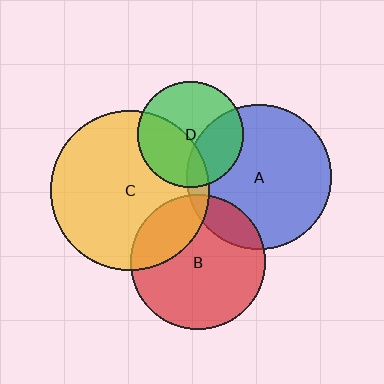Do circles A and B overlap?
Yes.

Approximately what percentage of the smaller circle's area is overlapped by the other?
Approximately 15%.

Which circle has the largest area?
Circle C (yellow).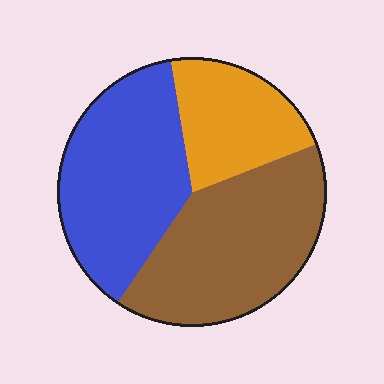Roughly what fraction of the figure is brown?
Brown covers about 40% of the figure.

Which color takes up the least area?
Orange, at roughly 20%.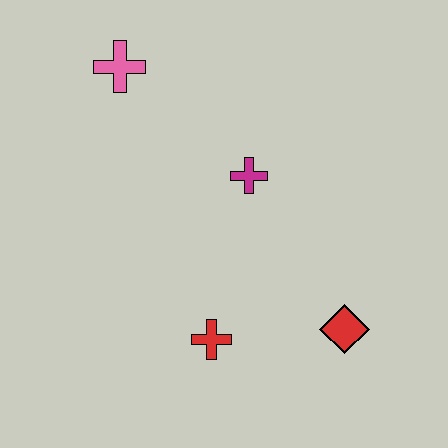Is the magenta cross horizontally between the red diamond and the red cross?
Yes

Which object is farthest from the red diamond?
The pink cross is farthest from the red diamond.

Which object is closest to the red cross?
The red diamond is closest to the red cross.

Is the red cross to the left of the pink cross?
No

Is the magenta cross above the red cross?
Yes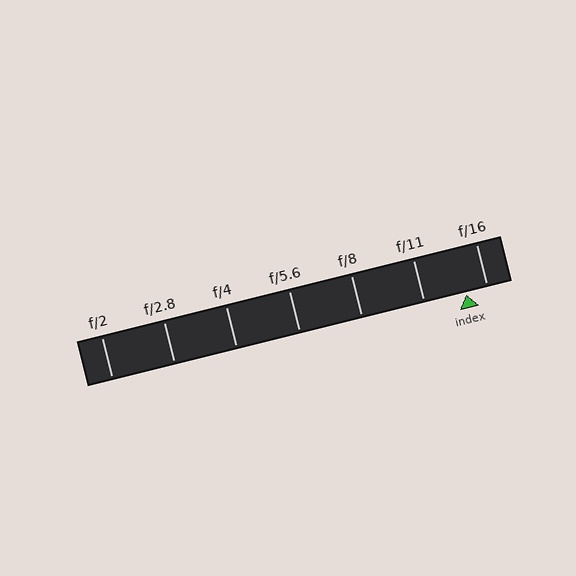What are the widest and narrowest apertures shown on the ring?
The widest aperture shown is f/2 and the narrowest is f/16.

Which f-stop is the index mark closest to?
The index mark is closest to f/16.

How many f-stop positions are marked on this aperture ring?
There are 7 f-stop positions marked.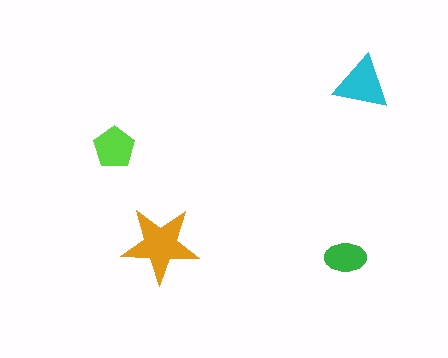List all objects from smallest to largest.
The green ellipse, the lime pentagon, the cyan triangle, the orange star.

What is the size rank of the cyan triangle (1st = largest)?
2nd.